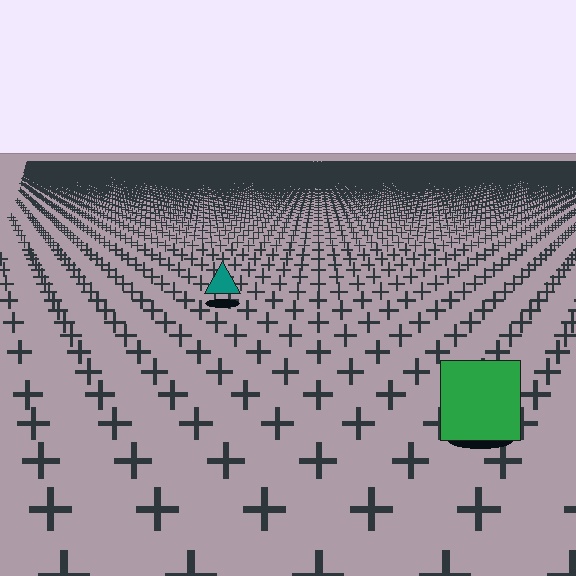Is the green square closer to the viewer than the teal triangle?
Yes. The green square is closer — you can tell from the texture gradient: the ground texture is coarser near it.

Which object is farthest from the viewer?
The teal triangle is farthest from the viewer. It appears smaller and the ground texture around it is denser.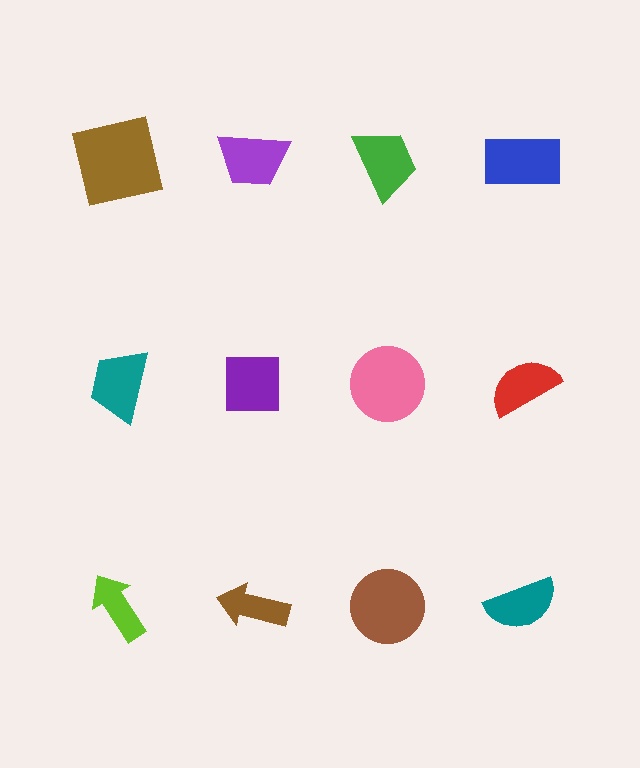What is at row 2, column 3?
A pink circle.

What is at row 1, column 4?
A blue rectangle.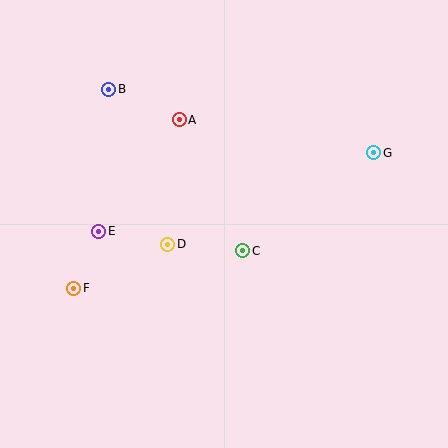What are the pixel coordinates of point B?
Point B is at (109, 89).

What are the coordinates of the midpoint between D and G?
The midpoint between D and G is at (271, 199).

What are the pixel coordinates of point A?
Point A is at (179, 120).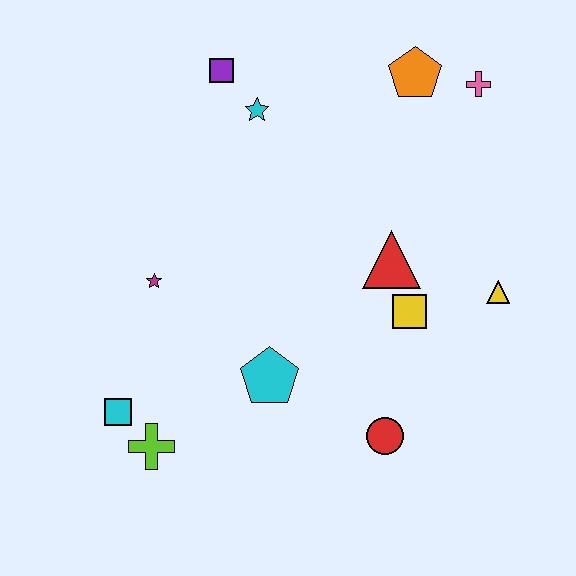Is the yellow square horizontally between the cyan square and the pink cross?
Yes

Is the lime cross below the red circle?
Yes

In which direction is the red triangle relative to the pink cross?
The red triangle is below the pink cross.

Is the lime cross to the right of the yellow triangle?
No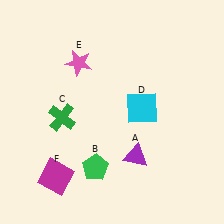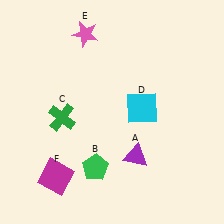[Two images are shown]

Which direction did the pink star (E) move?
The pink star (E) moved up.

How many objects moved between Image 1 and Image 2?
1 object moved between the two images.